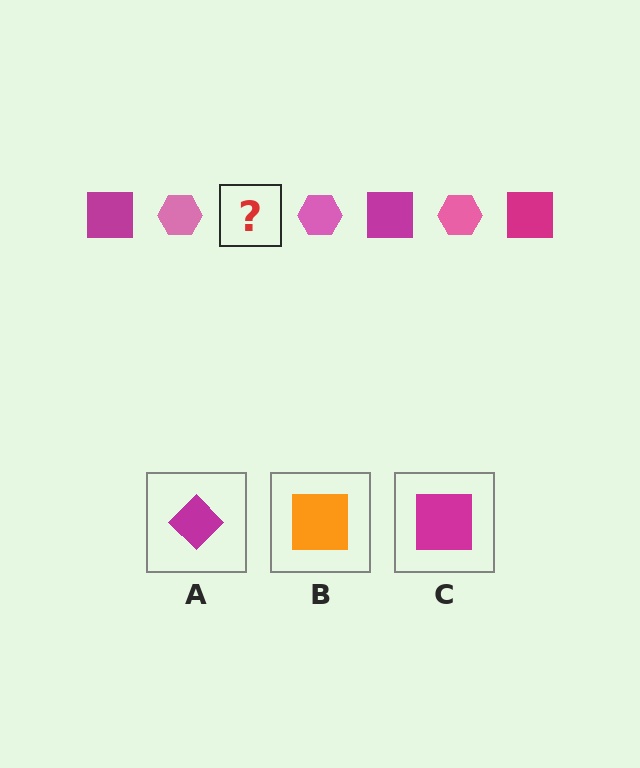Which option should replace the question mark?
Option C.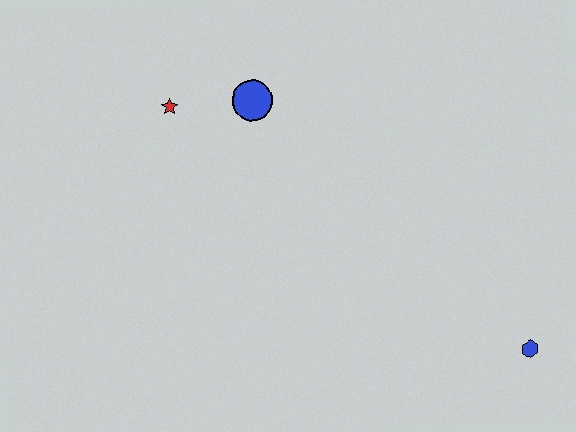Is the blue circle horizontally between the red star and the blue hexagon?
Yes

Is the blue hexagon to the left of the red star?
No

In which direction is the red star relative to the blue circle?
The red star is to the left of the blue circle.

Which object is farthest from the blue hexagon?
The red star is farthest from the blue hexagon.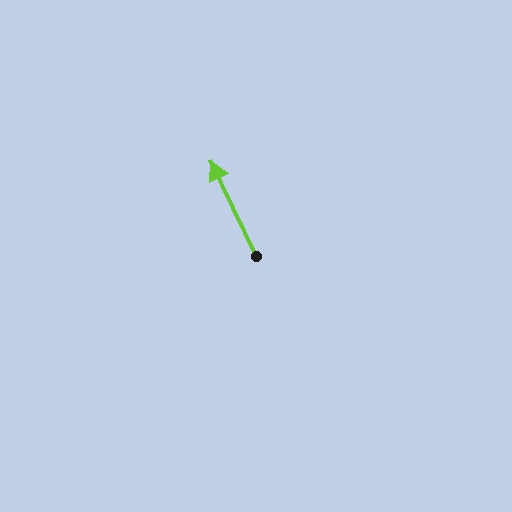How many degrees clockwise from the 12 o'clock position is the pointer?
Approximately 334 degrees.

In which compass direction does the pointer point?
Northwest.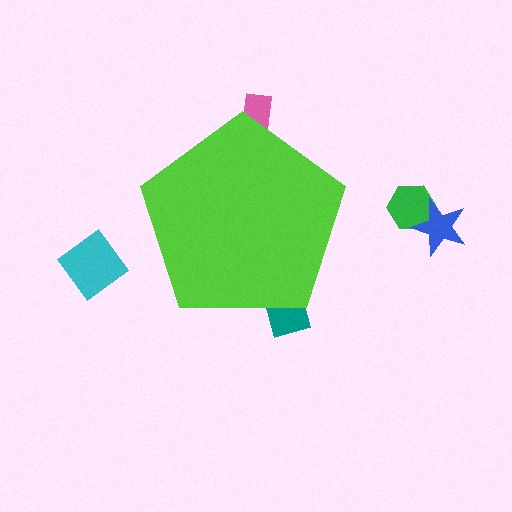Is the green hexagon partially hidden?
No, the green hexagon is fully visible.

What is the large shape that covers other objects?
A lime pentagon.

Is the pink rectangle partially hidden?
Yes, the pink rectangle is partially hidden behind the lime pentagon.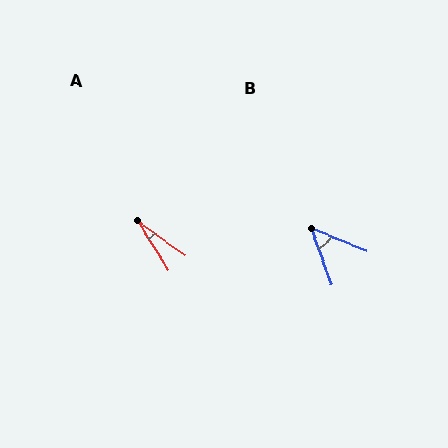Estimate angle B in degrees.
Approximately 48 degrees.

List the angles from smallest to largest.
A (22°), B (48°).